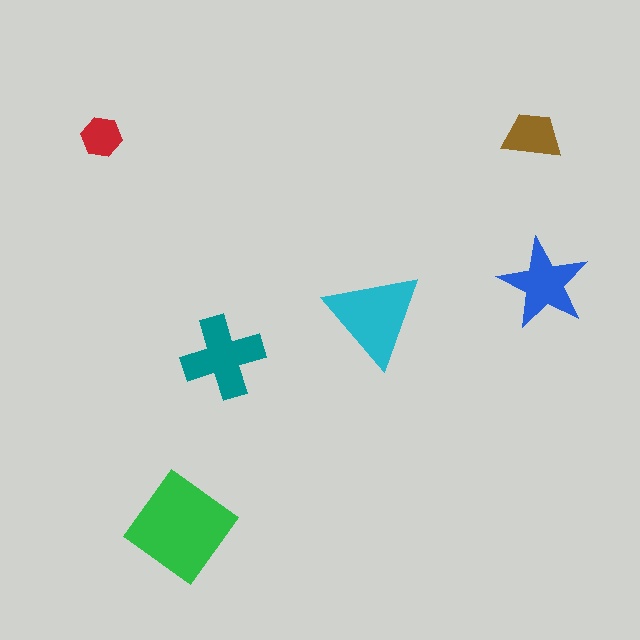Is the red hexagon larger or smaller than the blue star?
Smaller.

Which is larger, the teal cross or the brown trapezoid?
The teal cross.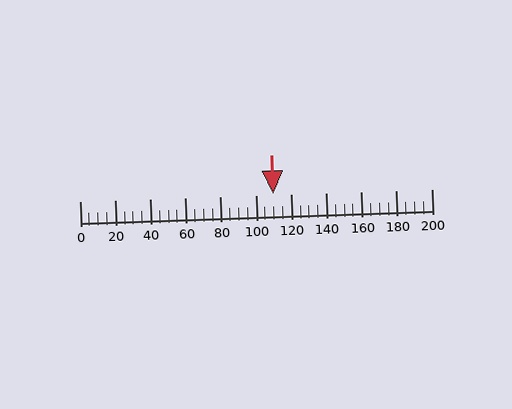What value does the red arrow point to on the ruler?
The red arrow points to approximately 110.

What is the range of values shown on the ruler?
The ruler shows values from 0 to 200.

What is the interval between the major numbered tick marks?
The major tick marks are spaced 20 units apart.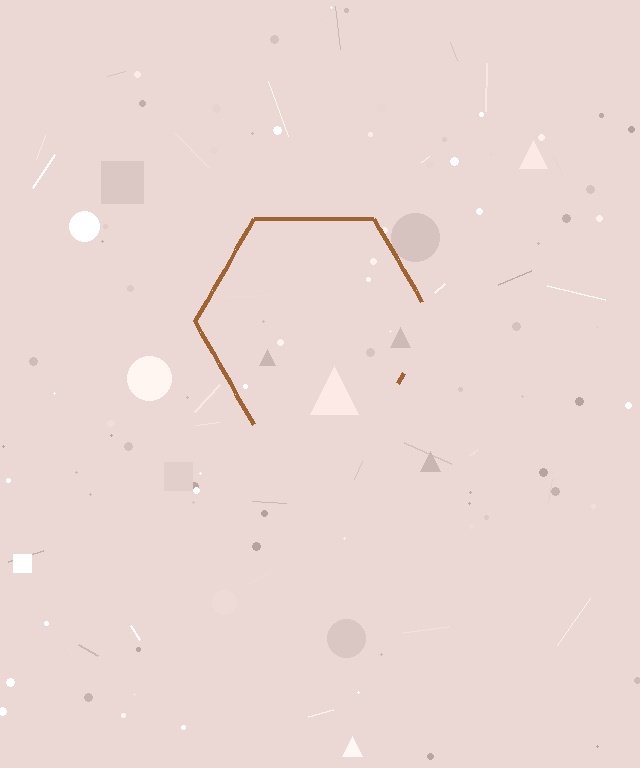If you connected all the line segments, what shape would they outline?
They would outline a hexagon.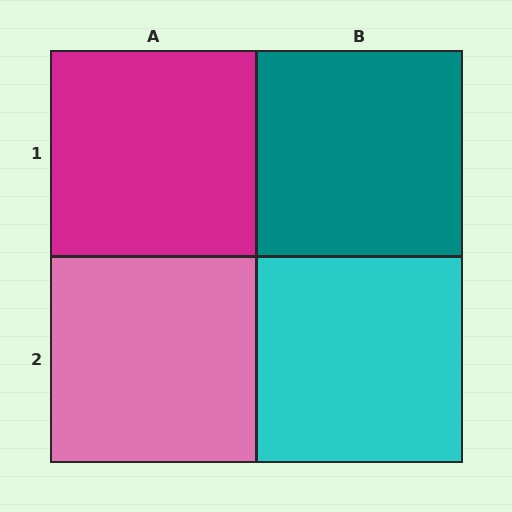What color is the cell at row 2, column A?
Pink.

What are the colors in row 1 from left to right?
Magenta, teal.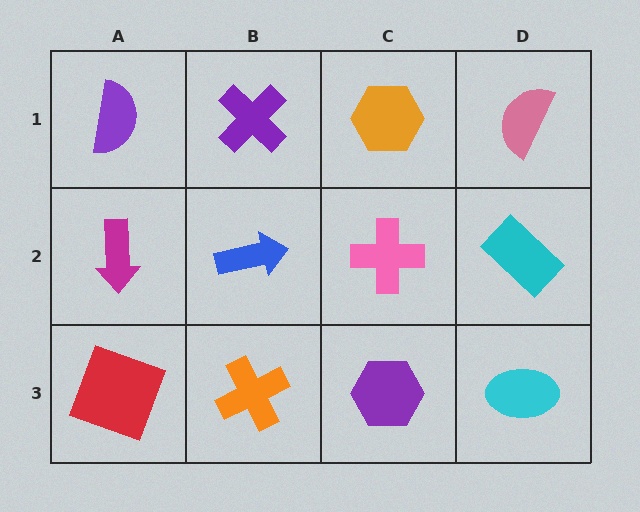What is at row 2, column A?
A magenta arrow.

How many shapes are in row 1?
4 shapes.